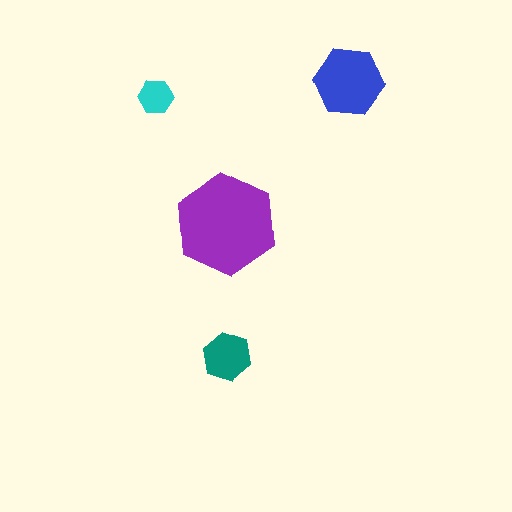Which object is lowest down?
The teal hexagon is bottommost.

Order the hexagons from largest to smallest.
the purple one, the blue one, the teal one, the cyan one.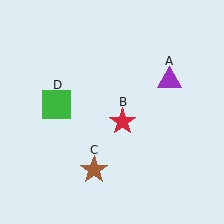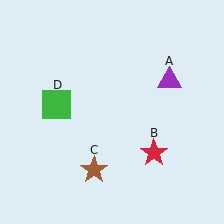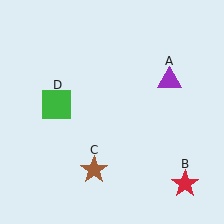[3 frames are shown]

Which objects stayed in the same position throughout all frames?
Purple triangle (object A) and brown star (object C) and green square (object D) remained stationary.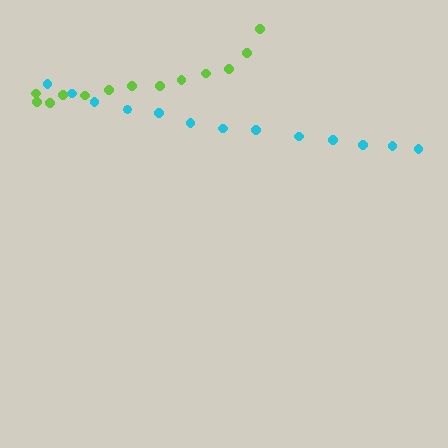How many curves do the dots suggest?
There are 2 distinct paths.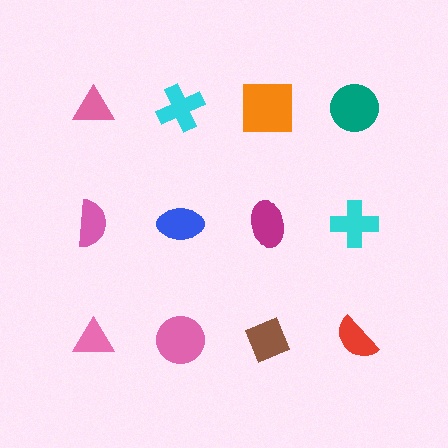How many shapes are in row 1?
4 shapes.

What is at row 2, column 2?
A blue ellipse.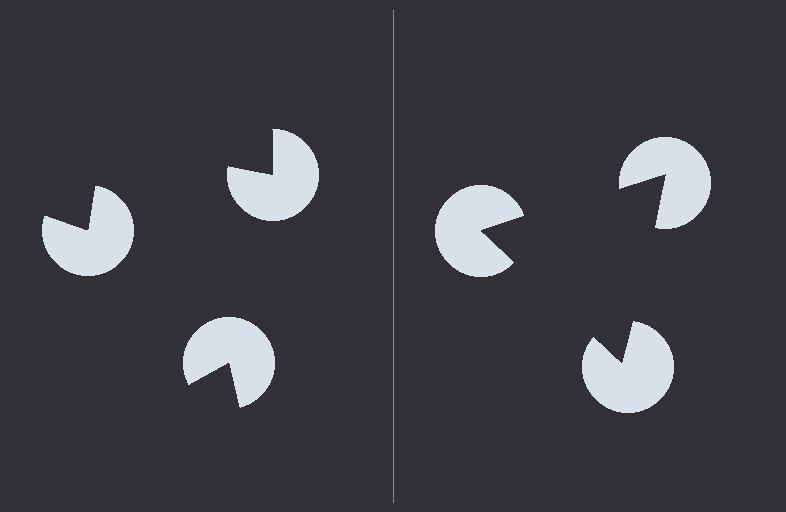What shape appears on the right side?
An illusory triangle.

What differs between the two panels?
The pac-man discs are positioned identically on both sides; only the wedge orientations differ. On the right they align to a triangle; on the left they are misaligned.